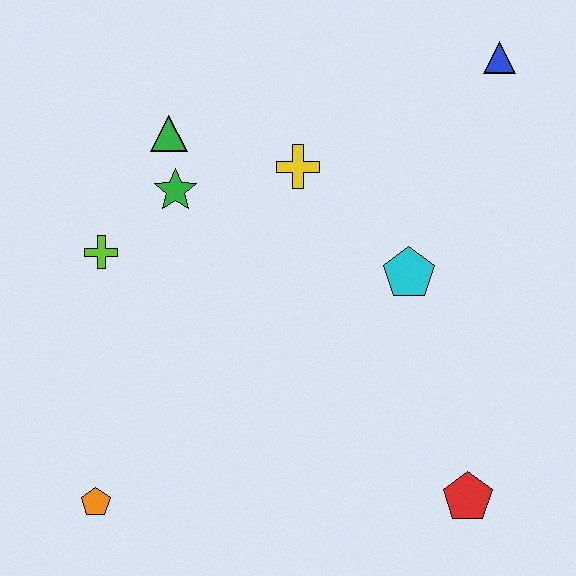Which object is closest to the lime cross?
The green star is closest to the lime cross.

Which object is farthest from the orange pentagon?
The blue triangle is farthest from the orange pentagon.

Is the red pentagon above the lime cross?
No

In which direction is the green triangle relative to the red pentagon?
The green triangle is above the red pentagon.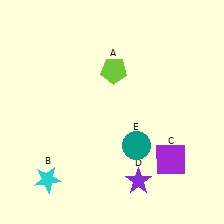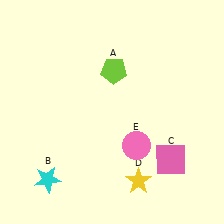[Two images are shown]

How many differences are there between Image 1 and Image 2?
There are 3 differences between the two images.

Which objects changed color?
C changed from purple to pink. D changed from purple to yellow. E changed from teal to pink.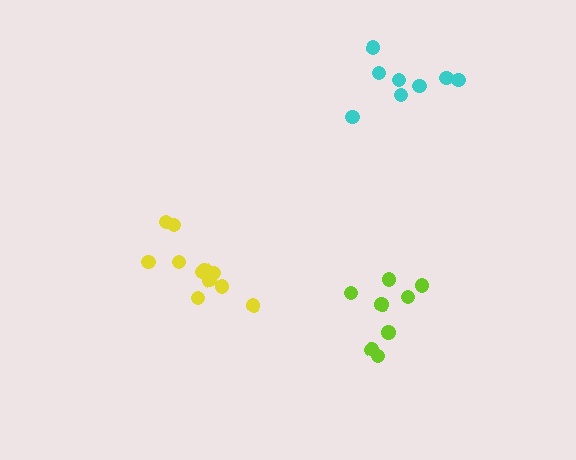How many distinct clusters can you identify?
There are 3 distinct clusters.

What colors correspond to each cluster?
The clusters are colored: lime, yellow, cyan.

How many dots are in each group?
Group 1: 8 dots, Group 2: 11 dots, Group 3: 8 dots (27 total).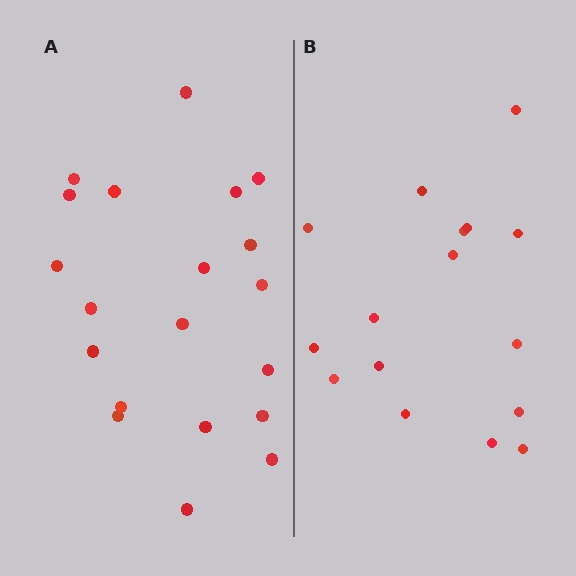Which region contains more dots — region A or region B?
Region A (the left region) has more dots.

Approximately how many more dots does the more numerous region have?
Region A has about 4 more dots than region B.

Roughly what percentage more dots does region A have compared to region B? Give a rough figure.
About 25% more.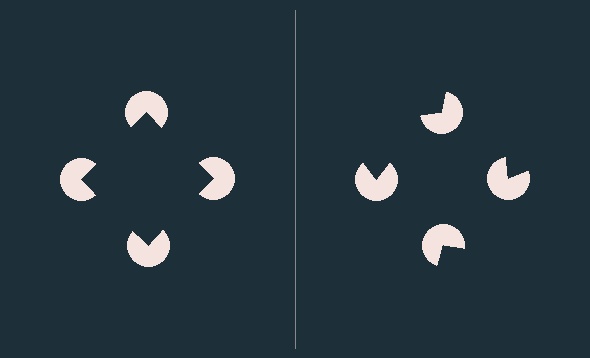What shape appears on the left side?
An illusory square.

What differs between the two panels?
The pac-man discs are positioned identically on both sides; only the wedge orientations differ. On the left they align to a square; on the right they are misaligned.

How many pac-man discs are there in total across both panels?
8 — 4 on each side.